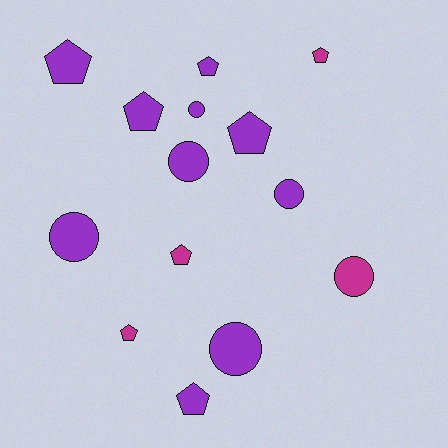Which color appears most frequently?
Purple, with 10 objects.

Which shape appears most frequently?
Pentagon, with 8 objects.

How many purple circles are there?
There are 5 purple circles.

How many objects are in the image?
There are 14 objects.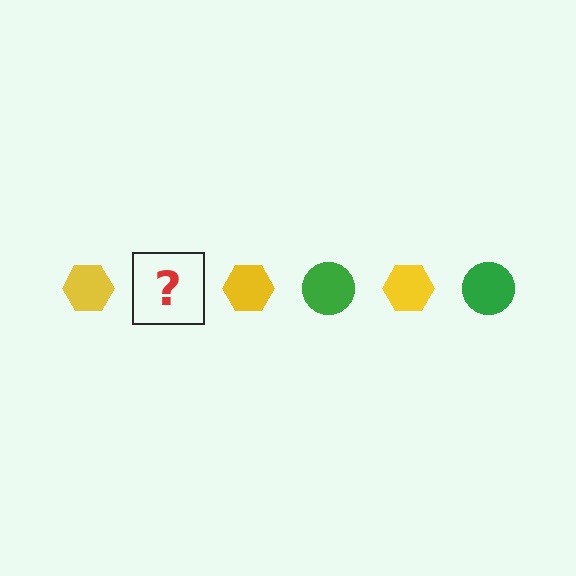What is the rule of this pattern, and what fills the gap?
The rule is that the pattern alternates between yellow hexagon and green circle. The gap should be filled with a green circle.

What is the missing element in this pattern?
The missing element is a green circle.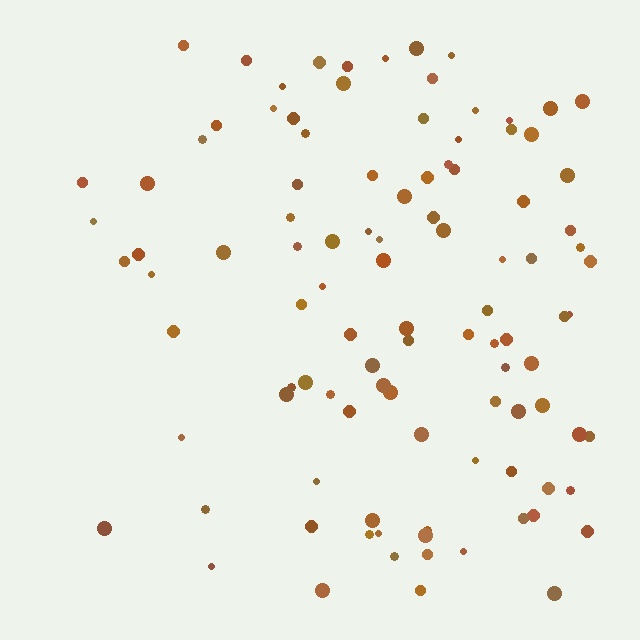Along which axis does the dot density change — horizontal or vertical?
Horizontal.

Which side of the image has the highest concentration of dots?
The right.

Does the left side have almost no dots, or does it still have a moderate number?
Still a moderate number, just noticeably fewer than the right.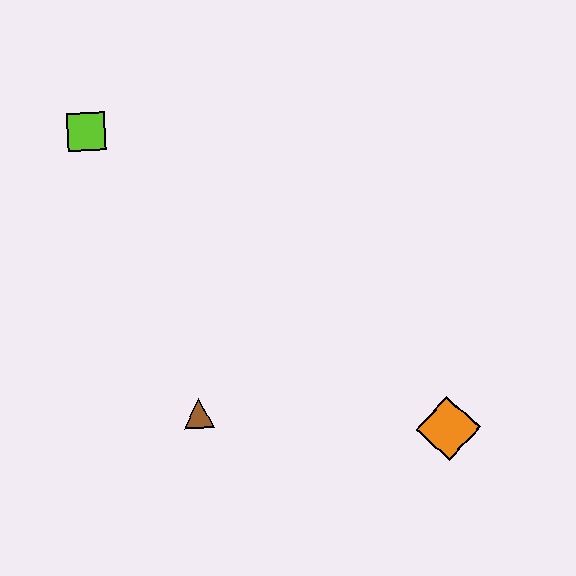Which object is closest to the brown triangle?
The orange diamond is closest to the brown triangle.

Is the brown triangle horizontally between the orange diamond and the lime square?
Yes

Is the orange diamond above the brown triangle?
No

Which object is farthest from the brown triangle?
The lime square is farthest from the brown triangle.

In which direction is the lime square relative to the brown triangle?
The lime square is above the brown triangle.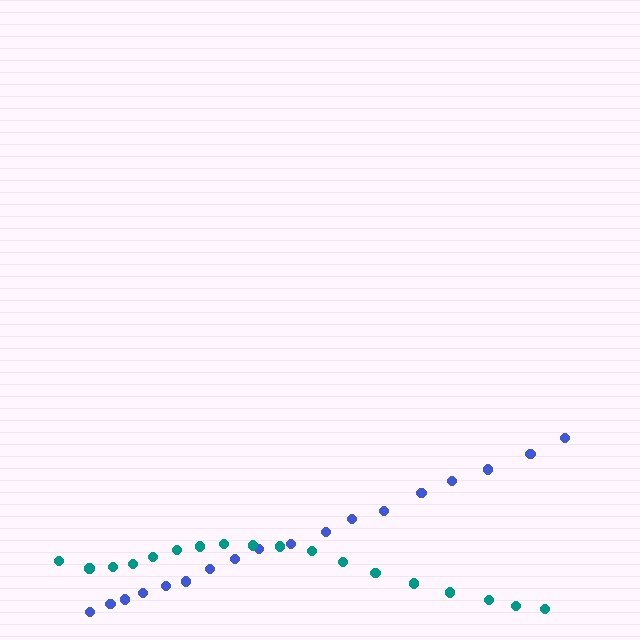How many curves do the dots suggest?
There are 2 distinct paths.